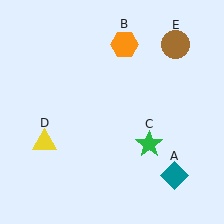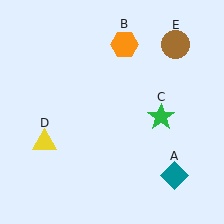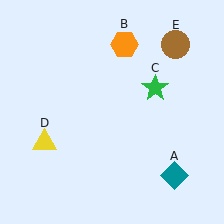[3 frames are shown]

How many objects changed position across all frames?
1 object changed position: green star (object C).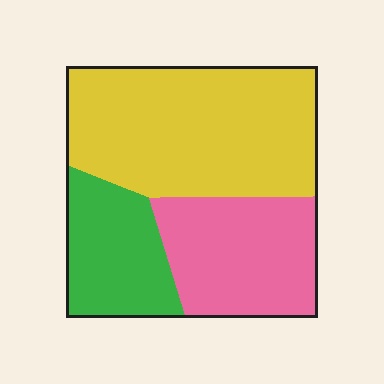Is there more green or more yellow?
Yellow.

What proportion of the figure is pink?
Pink takes up between a quarter and a half of the figure.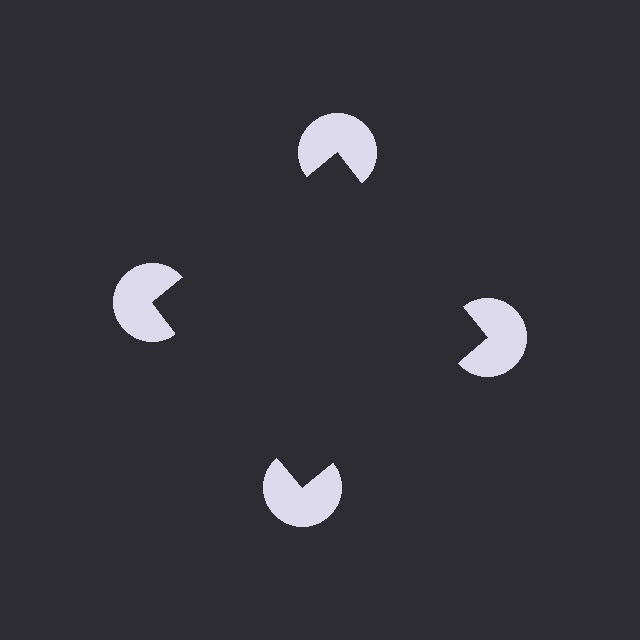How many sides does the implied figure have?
4 sides.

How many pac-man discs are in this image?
There are 4 — one at each vertex of the illusory square.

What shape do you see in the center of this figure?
An illusory square — its edges are inferred from the aligned wedge cuts in the pac-man discs, not physically drawn.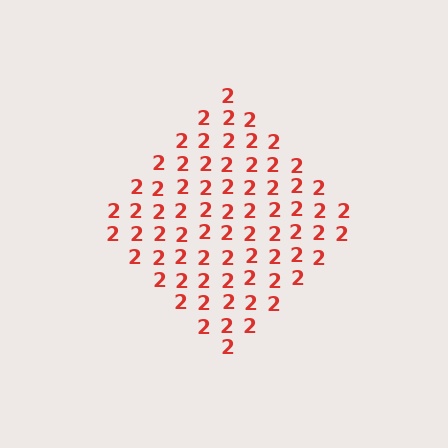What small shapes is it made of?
It is made of small digit 2's.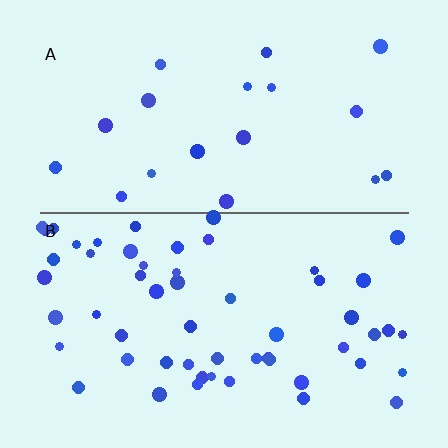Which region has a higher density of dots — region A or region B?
B (the bottom).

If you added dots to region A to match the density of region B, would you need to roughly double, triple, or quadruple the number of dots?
Approximately triple.